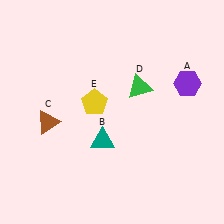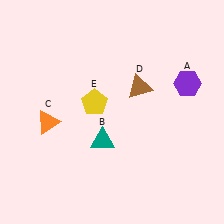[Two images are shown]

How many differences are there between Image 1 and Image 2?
There are 2 differences between the two images.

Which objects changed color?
C changed from brown to orange. D changed from green to brown.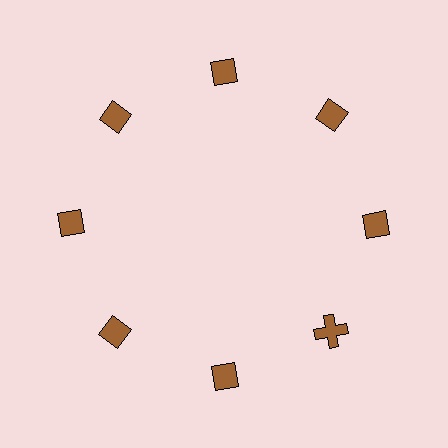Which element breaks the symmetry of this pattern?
The brown cross at roughly the 4 o'clock position breaks the symmetry. All other shapes are brown diamonds.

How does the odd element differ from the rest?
It has a different shape: cross instead of diamond.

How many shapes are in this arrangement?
There are 8 shapes arranged in a ring pattern.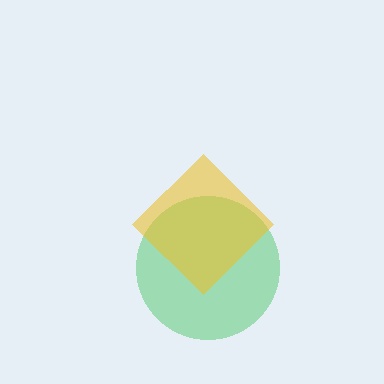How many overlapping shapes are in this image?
There are 2 overlapping shapes in the image.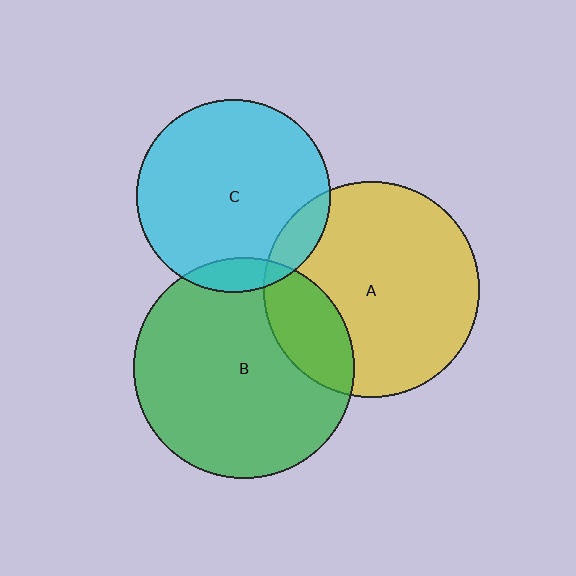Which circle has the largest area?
Circle B (green).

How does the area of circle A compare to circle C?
Approximately 1.2 times.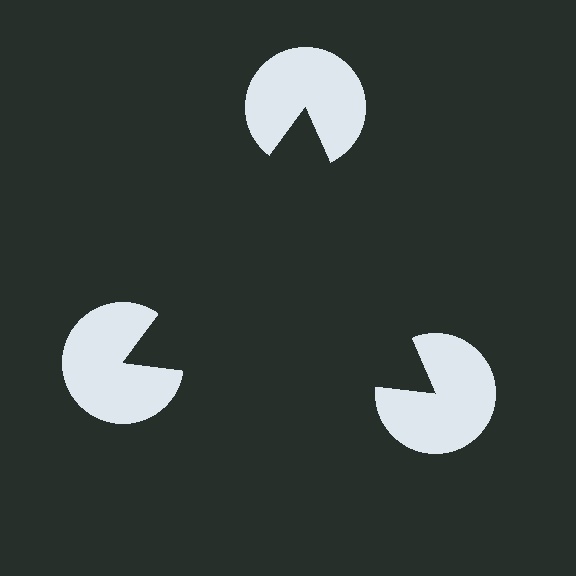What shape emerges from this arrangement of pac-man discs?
An illusory triangle — its edges are inferred from the aligned wedge cuts in the pac-man discs, not physically drawn.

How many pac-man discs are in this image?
There are 3 — one at each vertex of the illusory triangle.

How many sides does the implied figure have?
3 sides.